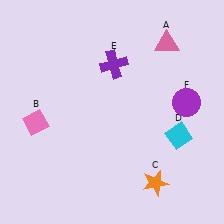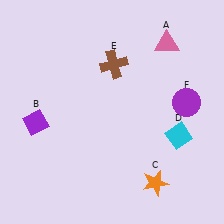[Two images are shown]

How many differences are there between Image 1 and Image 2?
There are 2 differences between the two images.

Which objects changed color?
B changed from pink to purple. E changed from purple to brown.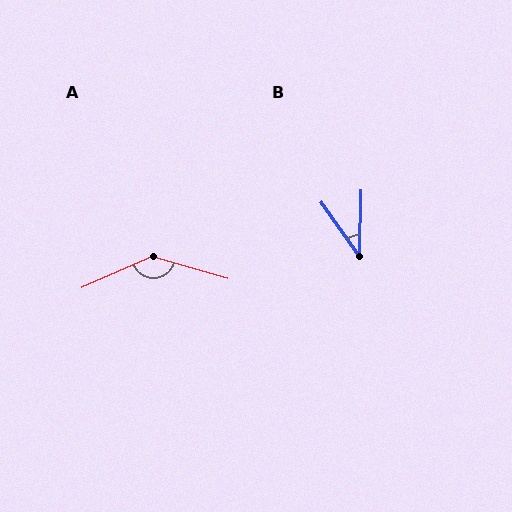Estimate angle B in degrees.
Approximately 36 degrees.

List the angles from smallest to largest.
B (36°), A (140°).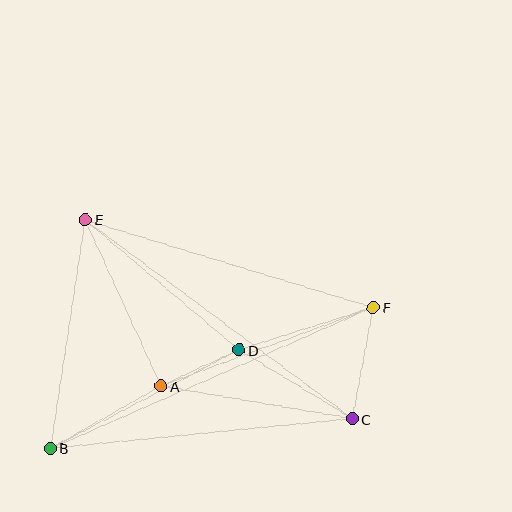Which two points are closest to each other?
Points A and D are closest to each other.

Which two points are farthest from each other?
Points B and F are farthest from each other.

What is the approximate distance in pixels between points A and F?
The distance between A and F is approximately 227 pixels.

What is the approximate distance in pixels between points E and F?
The distance between E and F is approximately 301 pixels.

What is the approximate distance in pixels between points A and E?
The distance between A and E is approximately 183 pixels.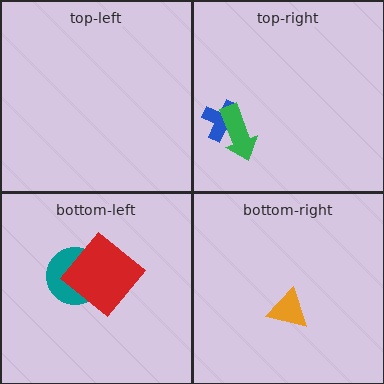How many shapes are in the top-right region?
2.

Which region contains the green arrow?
The top-right region.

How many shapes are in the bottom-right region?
1.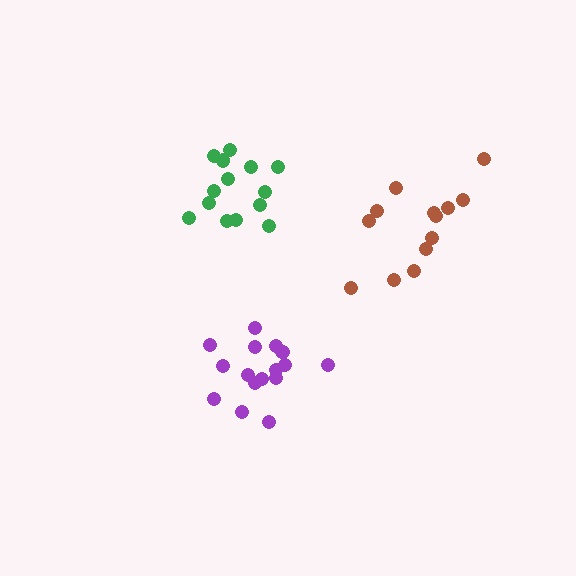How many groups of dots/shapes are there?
There are 3 groups.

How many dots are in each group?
Group 1: 16 dots, Group 2: 14 dots, Group 3: 13 dots (43 total).